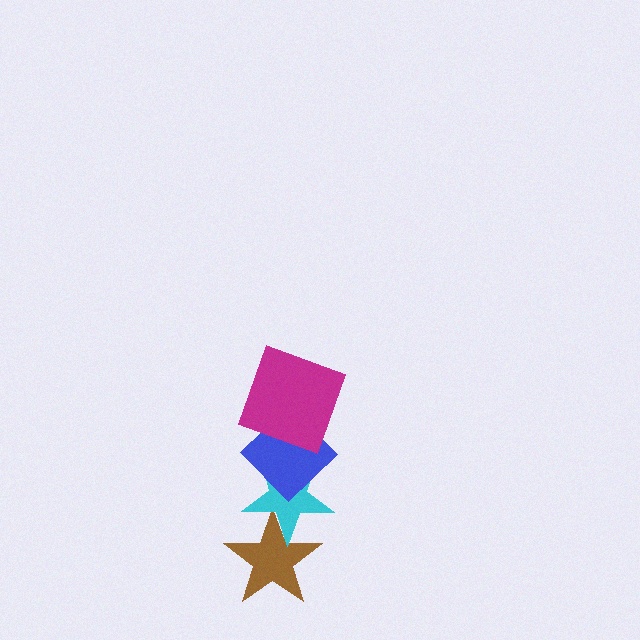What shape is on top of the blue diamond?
The magenta square is on top of the blue diamond.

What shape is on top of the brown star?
The cyan star is on top of the brown star.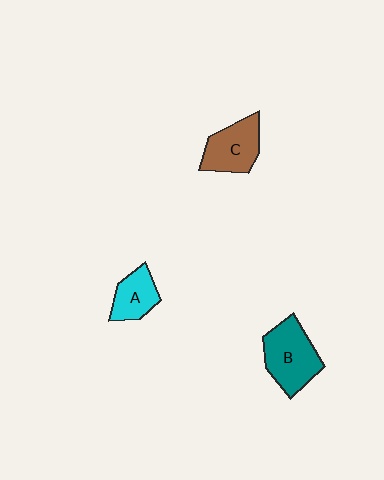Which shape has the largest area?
Shape B (teal).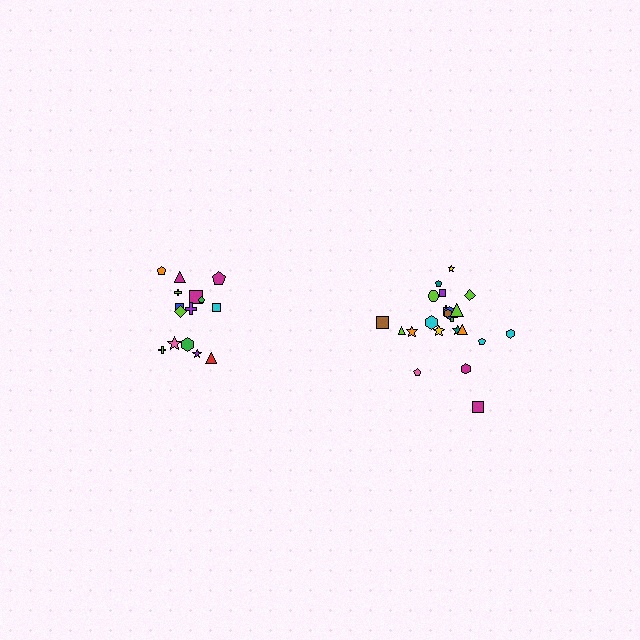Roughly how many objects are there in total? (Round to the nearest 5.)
Roughly 35 objects in total.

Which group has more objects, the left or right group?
The right group.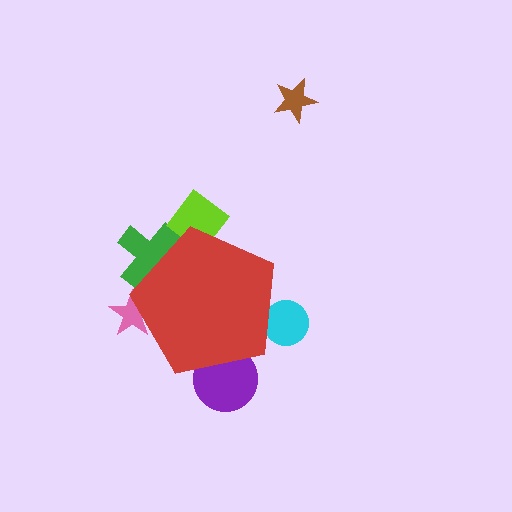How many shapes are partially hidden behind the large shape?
5 shapes are partially hidden.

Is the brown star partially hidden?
No, the brown star is fully visible.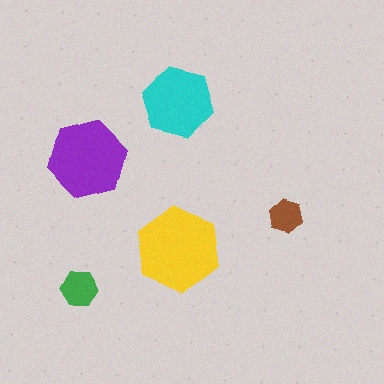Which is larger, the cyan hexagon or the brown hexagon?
The cyan one.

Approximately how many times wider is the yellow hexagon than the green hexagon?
About 2.5 times wider.